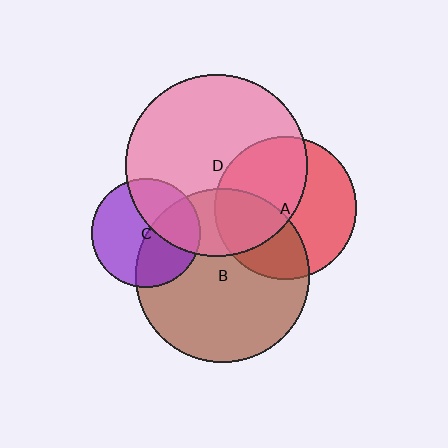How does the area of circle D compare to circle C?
Approximately 2.7 times.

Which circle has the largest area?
Circle D (pink).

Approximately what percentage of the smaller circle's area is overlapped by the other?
Approximately 40%.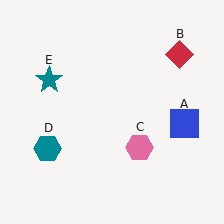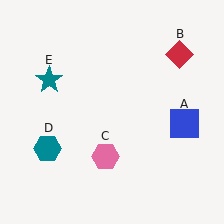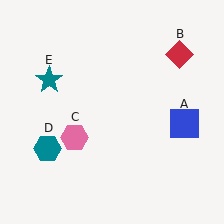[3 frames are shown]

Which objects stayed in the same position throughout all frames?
Blue square (object A) and red diamond (object B) and teal hexagon (object D) and teal star (object E) remained stationary.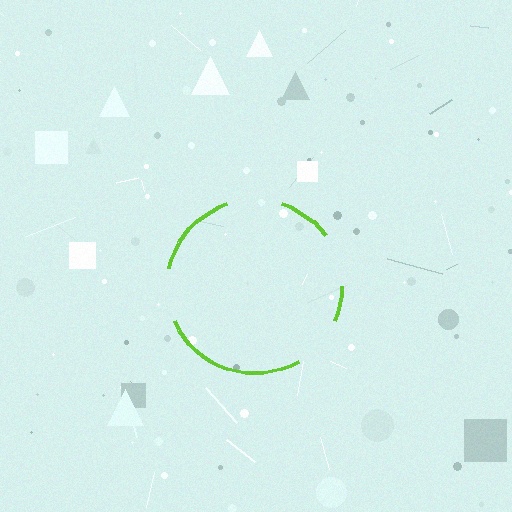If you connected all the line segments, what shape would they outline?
They would outline a circle.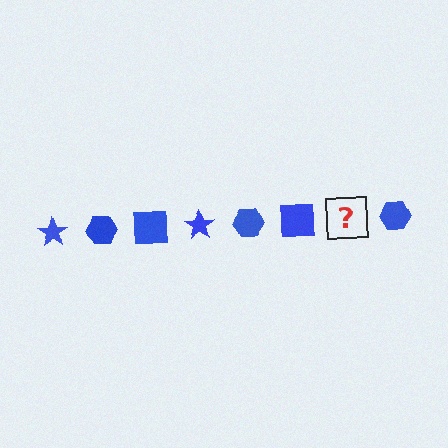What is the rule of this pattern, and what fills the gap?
The rule is that the pattern cycles through star, hexagon, square shapes in blue. The gap should be filled with a blue star.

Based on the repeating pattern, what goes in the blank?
The blank should be a blue star.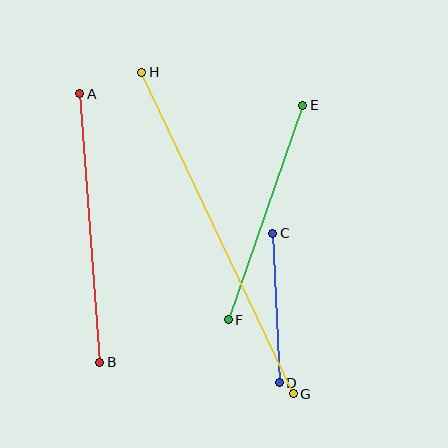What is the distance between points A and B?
The distance is approximately 270 pixels.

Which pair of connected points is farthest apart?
Points G and H are farthest apart.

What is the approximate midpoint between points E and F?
The midpoint is at approximately (266, 213) pixels.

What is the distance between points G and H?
The distance is approximately 355 pixels.